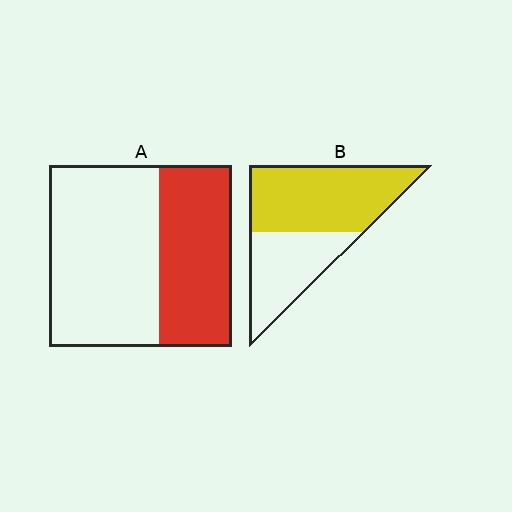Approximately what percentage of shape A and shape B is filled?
A is approximately 40% and B is approximately 60%.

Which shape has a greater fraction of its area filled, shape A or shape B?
Shape B.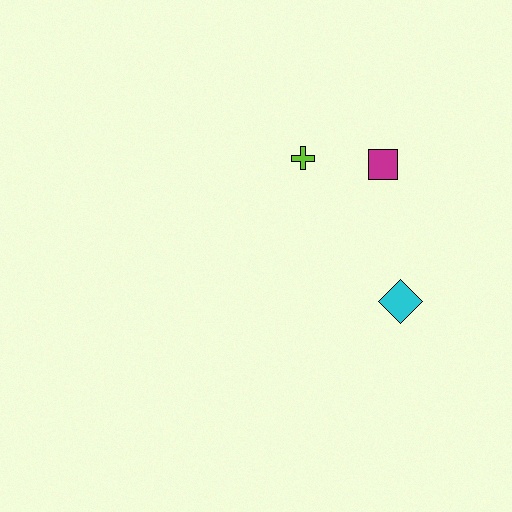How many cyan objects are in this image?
There is 1 cyan object.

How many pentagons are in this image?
There are no pentagons.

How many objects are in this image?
There are 3 objects.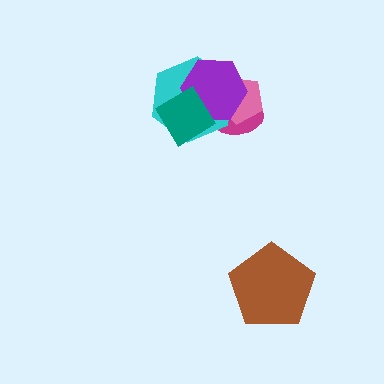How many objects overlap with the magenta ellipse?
4 objects overlap with the magenta ellipse.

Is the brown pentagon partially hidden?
No, no other shape covers it.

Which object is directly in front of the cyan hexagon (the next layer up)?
The pink pentagon is directly in front of the cyan hexagon.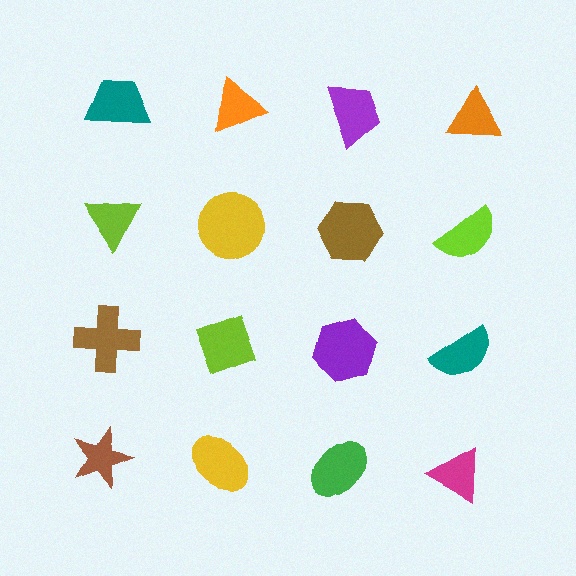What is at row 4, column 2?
A yellow ellipse.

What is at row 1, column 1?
A teal trapezoid.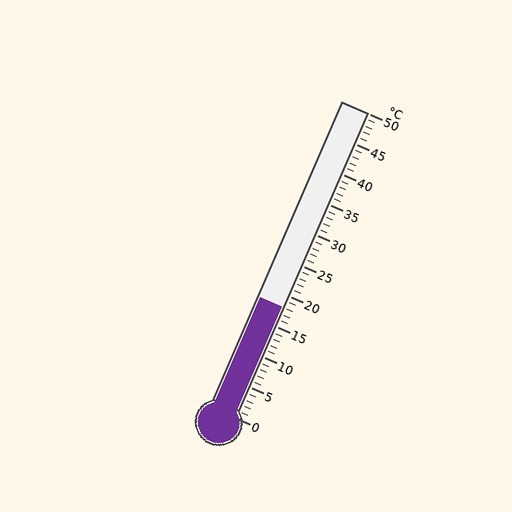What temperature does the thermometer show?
The thermometer shows approximately 18°C.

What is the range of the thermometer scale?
The thermometer scale ranges from 0°C to 50°C.